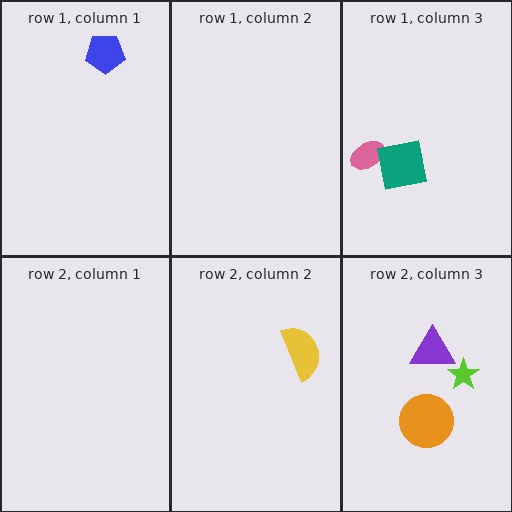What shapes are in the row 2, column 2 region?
The yellow semicircle.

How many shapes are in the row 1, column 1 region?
1.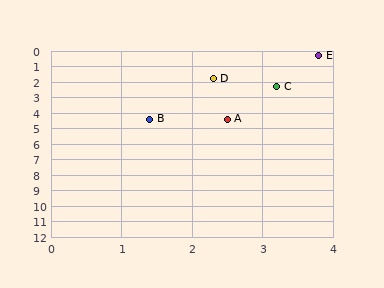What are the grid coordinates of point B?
Point B is at approximately (1.4, 4.4).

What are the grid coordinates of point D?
Point D is at approximately (2.3, 1.8).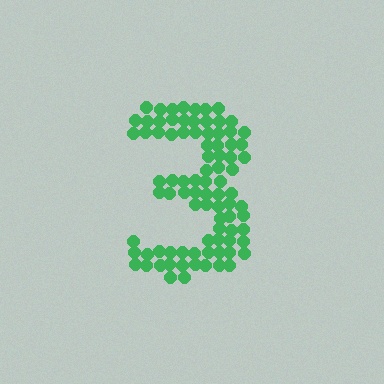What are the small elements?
The small elements are circles.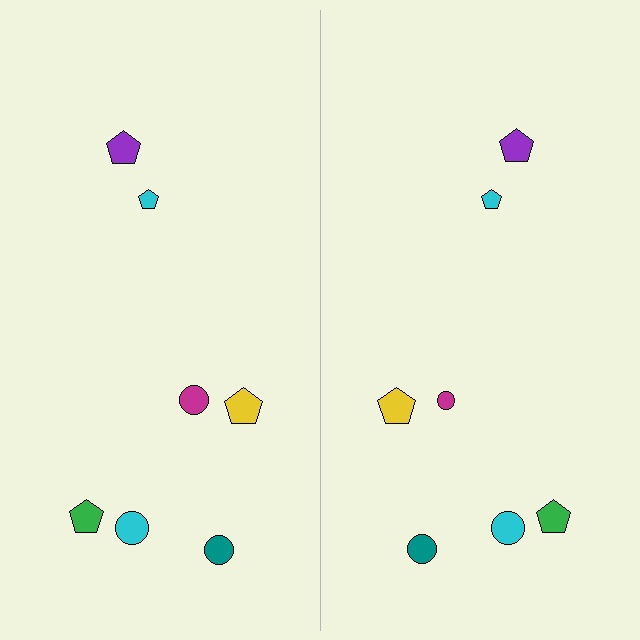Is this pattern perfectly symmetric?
No, the pattern is not perfectly symmetric. The magenta circle on the right side has a different size than its mirror counterpart.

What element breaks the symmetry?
The magenta circle on the right side has a different size than its mirror counterpart.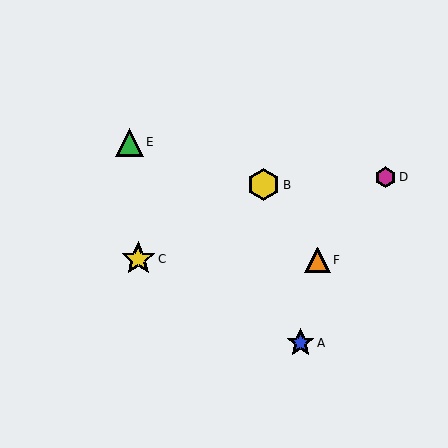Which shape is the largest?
The yellow star (labeled C) is the largest.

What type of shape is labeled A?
Shape A is a blue star.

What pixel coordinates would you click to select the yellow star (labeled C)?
Click at (138, 259) to select the yellow star C.